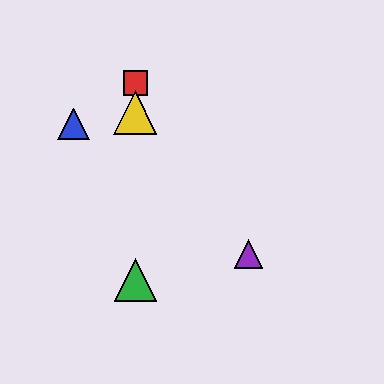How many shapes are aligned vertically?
3 shapes (the red square, the green triangle, the yellow triangle) are aligned vertically.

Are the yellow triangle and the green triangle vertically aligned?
Yes, both are at x≈135.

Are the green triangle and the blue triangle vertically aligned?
No, the green triangle is at x≈135 and the blue triangle is at x≈73.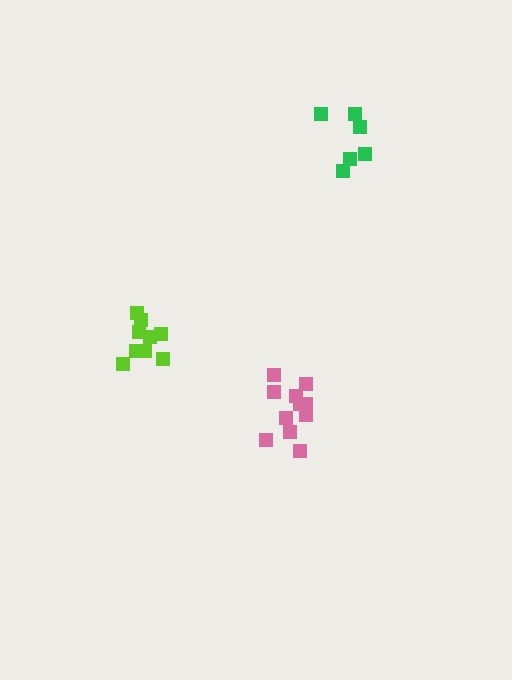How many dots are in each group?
Group 1: 6 dots, Group 2: 9 dots, Group 3: 11 dots (26 total).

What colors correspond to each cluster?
The clusters are colored: green, lime, pink.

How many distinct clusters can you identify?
There are 3 distinct clusters.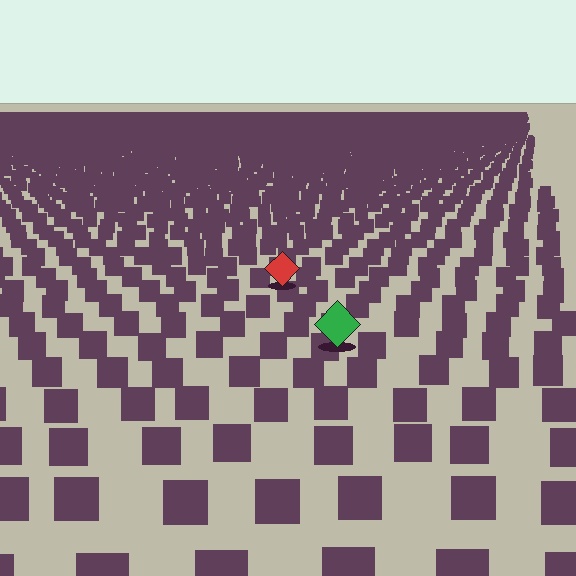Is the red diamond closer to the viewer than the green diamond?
No. The green diamond is closer — you can tell from the texture gradient: the ground texture is coarser near it.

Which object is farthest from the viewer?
The red diamond is farthest from the viewer. It appears smaller and the ground texture around it is denser.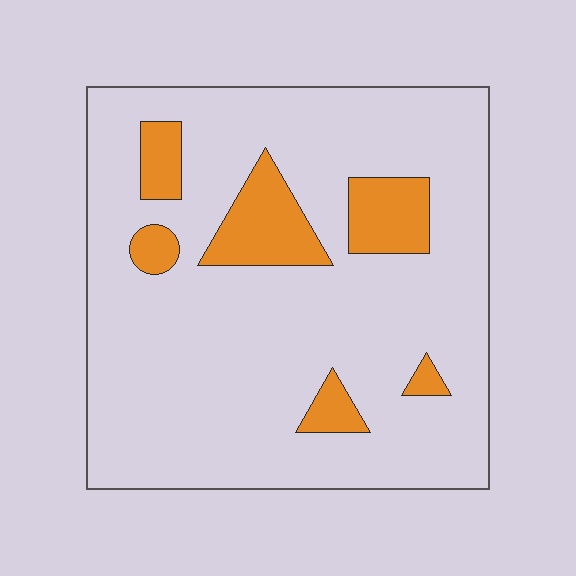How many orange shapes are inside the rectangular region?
6.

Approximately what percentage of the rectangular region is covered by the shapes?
Approximately 15%.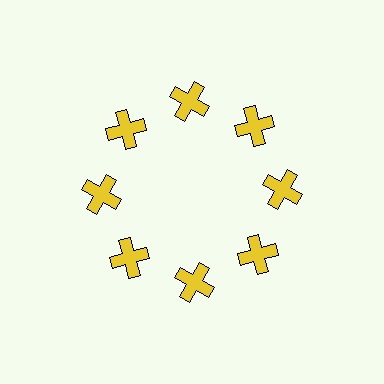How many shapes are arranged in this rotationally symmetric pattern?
There are 8 shapes, arranged in 8 groups of 1.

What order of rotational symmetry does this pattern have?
This pattern has 8-fold rotational symmetry.